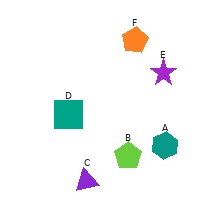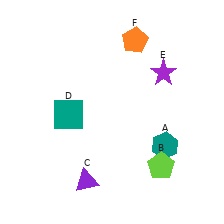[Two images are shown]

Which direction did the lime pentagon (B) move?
The lime pentagon (B) moved right.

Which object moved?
The lime pentagon (B) moved right.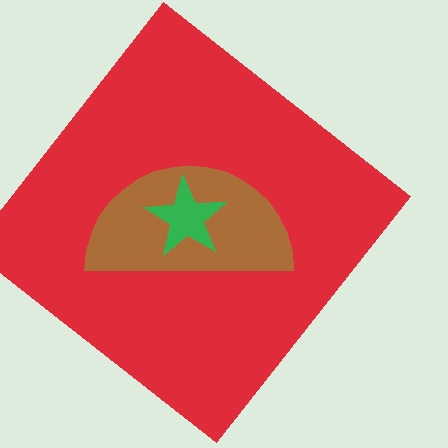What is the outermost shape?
The red diamond.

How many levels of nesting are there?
3.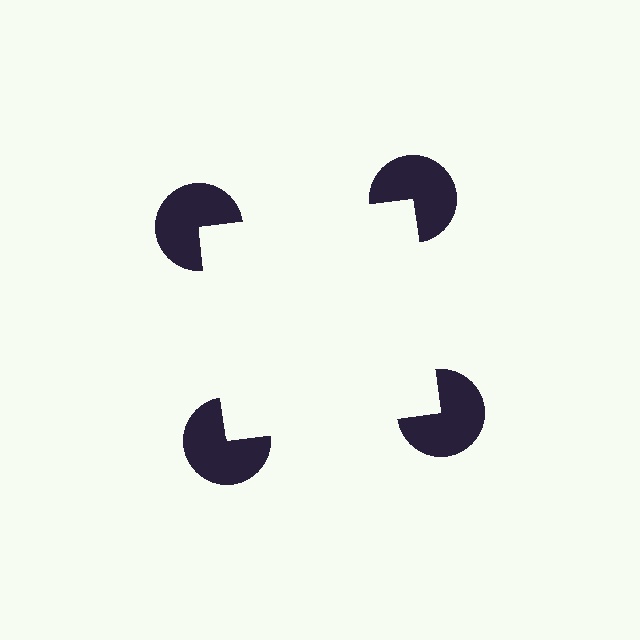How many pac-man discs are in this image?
There are 4 — one at each vertex of the illusory square.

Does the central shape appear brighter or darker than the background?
It typically appears slightly brighter than the background, even though no actual brightness change is drawn.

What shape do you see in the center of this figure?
An illusory square — its edges are inferred from the aligned wedge cuts in the pac-man discs, not physically drawn.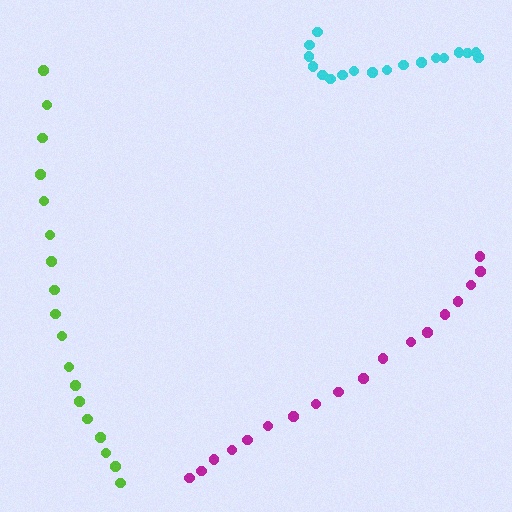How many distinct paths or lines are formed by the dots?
There are 3 distinct paths.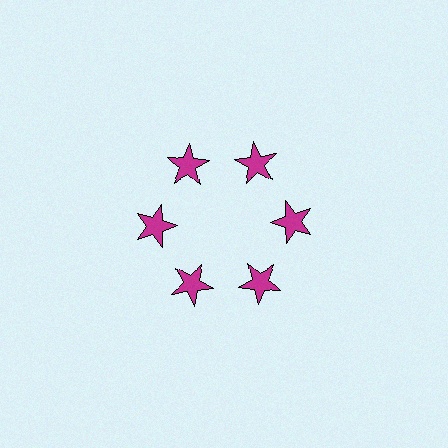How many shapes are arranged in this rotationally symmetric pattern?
There are 6 shapes, arranged in 6 groups of 1.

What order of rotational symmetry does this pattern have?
This pattern has 6-fold rotational symmetry.